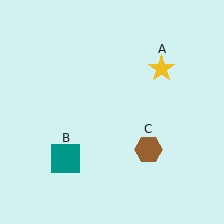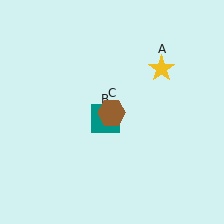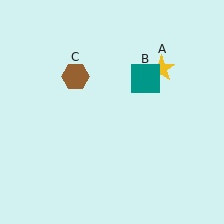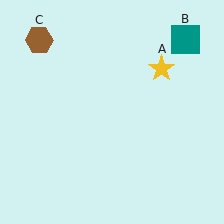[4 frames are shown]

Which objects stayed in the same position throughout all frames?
Yellow star (object A) remained stationary.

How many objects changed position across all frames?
2 objects changed position: teal square (object B), brown hexagon (object C).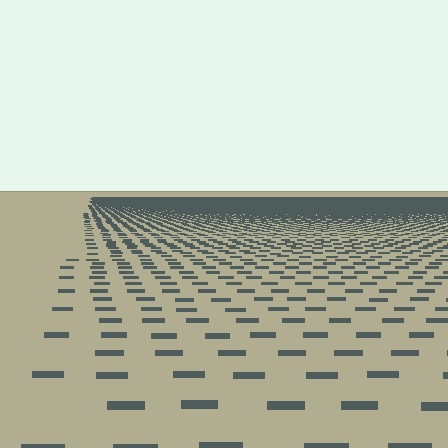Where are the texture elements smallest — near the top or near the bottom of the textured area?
Near the top.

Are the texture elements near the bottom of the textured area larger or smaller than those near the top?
Larger. Near the bottom, elements are closer to the viewer and appear at a bigger on-screen size.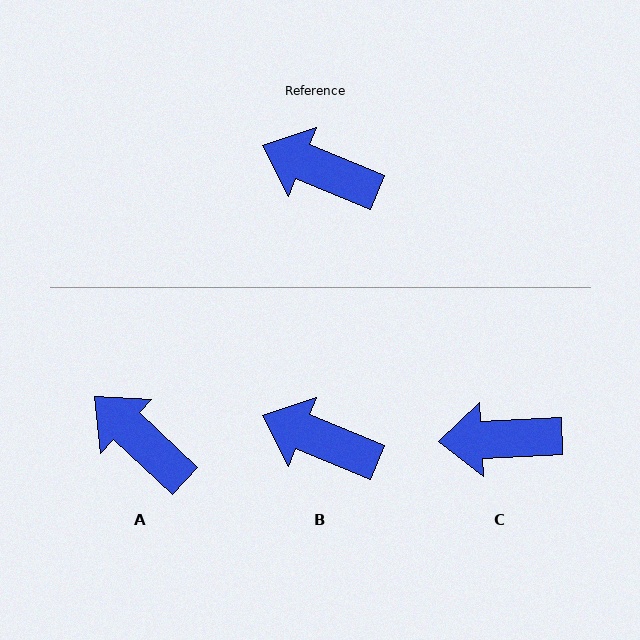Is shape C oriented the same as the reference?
No, it is off by about 25 degrees.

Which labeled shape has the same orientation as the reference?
B.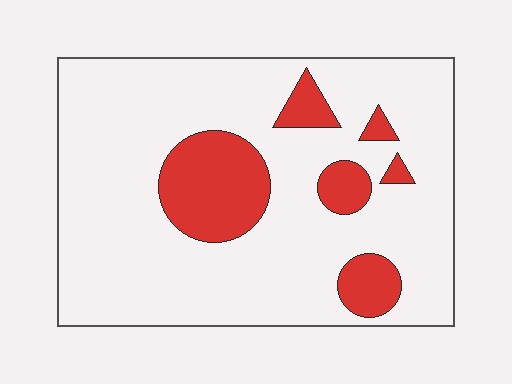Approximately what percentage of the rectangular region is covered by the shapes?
Approximately 20%.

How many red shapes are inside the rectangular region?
6.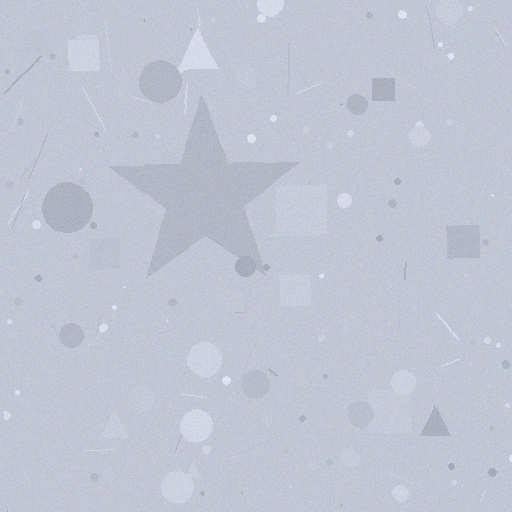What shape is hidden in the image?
A star is hidden in the image.